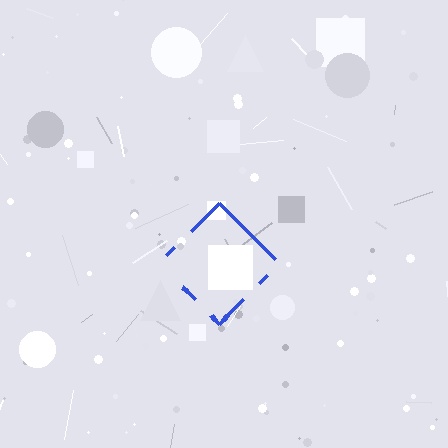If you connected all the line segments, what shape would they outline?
They would outline a diamond.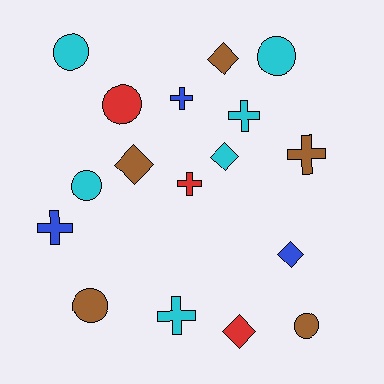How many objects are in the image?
There are 17 objects.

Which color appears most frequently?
Cyan, with 6 objects.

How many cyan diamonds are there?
There is 1 cyan diamond.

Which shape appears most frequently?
Cross, with 6 objects.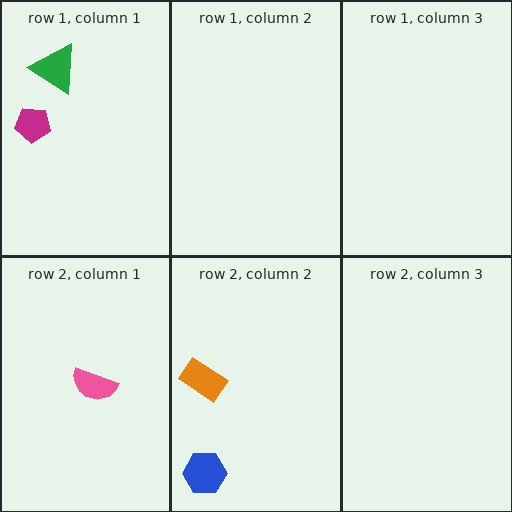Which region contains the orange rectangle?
The row 2, column 2 region.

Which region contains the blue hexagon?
The row 2, column 2 region.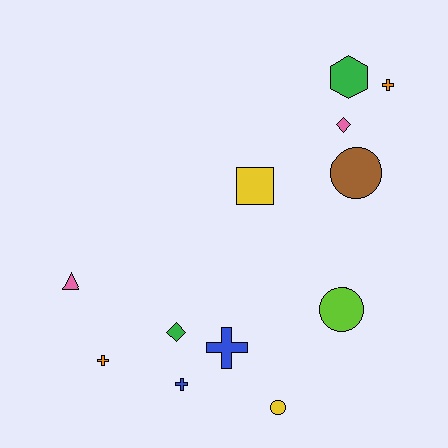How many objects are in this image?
There are 12 objects.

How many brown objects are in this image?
There is 1 brown object.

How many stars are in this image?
There are no stars.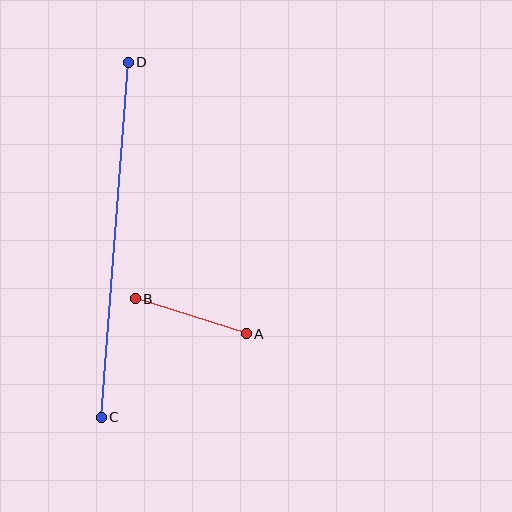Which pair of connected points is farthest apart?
Points C and D are farthest apart.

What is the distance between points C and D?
The distance is approximately 356 pixels.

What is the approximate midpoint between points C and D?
The midpoint is at approximately (115, 240) pixels.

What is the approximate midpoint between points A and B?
The midpoint is at approximately (191, 316) pixels.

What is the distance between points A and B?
The distance is approximately 117 pixels.